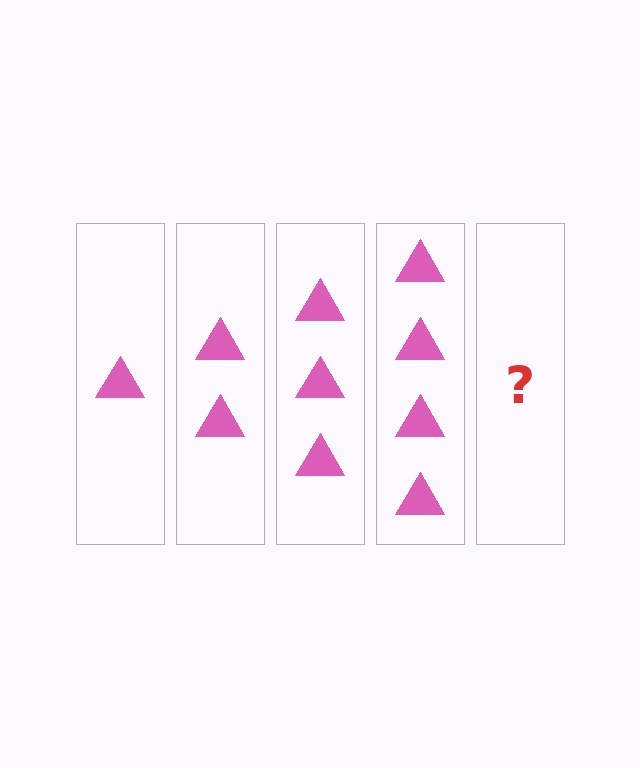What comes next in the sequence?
The next element should be 5 triangles.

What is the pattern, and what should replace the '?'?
The pattern is that each step adds one more triangle. The '?' should be 5 triangles.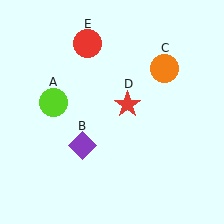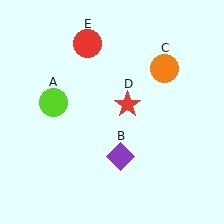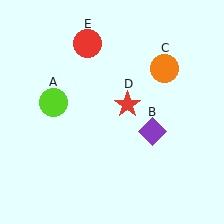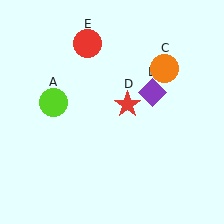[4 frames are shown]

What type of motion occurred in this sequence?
The purple diamond (object B) rotated counterclockwise around the center of the scene.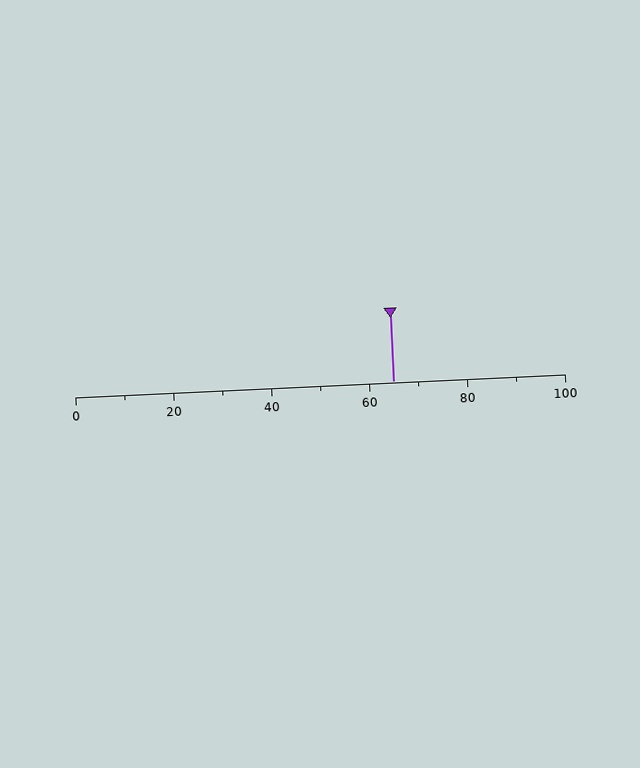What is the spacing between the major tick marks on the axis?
The major ticks are spaced 20 apart.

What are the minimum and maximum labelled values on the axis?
The axis runs from 0 to 100.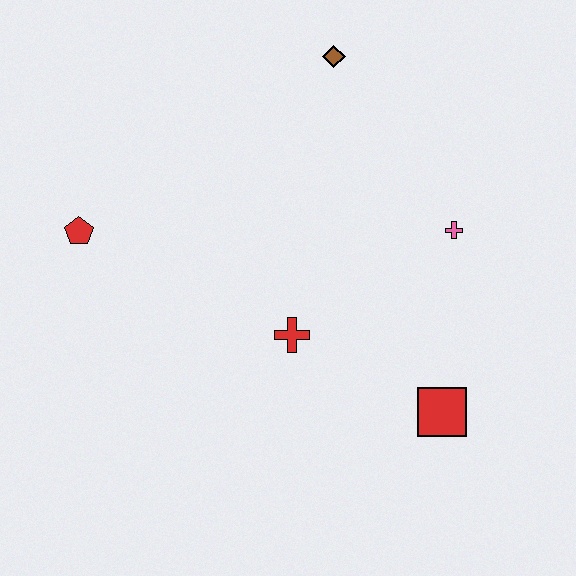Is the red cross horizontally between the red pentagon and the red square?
Yes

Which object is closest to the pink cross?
The red square is closest to the pink cross.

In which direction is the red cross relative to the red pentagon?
The red cross is to the right of the red pentagon.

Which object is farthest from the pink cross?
The red pentagon is farthest from the pink cross.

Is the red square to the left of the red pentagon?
No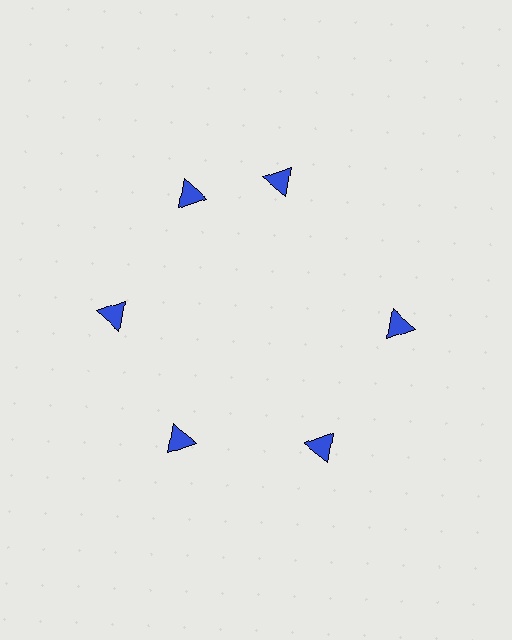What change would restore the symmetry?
The symmetry would be restored by rotating it back into even spacing with its neighbors so that all 6 triangles sit at equal angles and equal distance from the center.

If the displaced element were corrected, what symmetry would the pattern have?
It would have 6-fold rotational symmetry — the pattern would map onto itself every 60 degrees.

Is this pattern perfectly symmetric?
No. The 6 blue triangles are arranged in a ring, but one element near the 1 o'clock position is rotated out of alignment along the ring, breaking the 6-fold rotational symmetry.